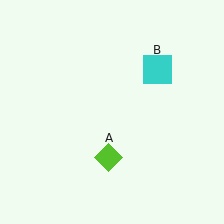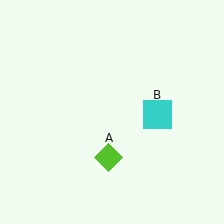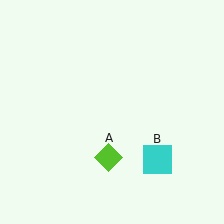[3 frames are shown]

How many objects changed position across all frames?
1 object changed position: cyan square (object B).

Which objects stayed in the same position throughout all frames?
Lime diamond (object A) remained stationary.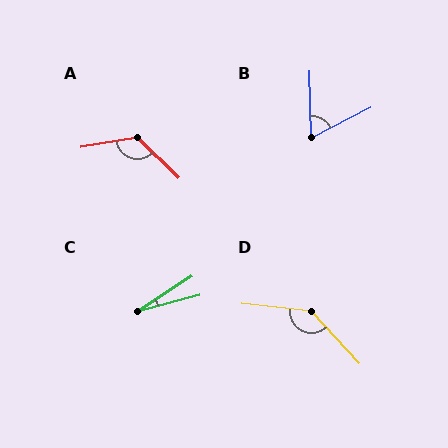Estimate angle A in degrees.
Approximately 126 degrees.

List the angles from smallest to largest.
C (19°), B (64°), A (126°), D (139°).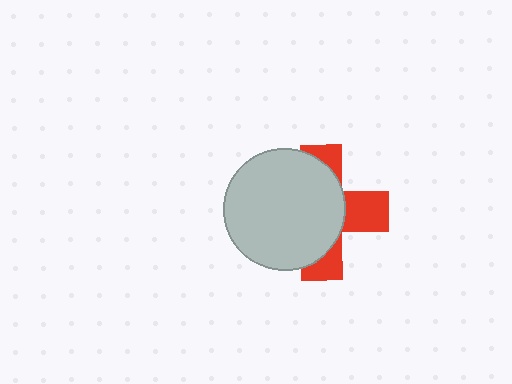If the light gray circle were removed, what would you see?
You would see the complete red cross.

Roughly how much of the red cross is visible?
A small part of it is visible (roughly 38%).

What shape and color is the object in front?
The object in front is a light gray circle.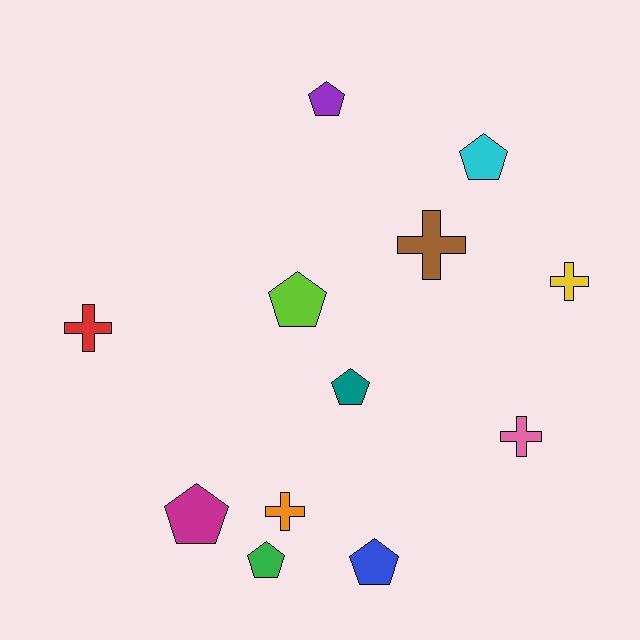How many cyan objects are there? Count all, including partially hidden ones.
There is 1 cyan object.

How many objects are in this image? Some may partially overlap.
There are 12 objects.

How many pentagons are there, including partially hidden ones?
There are 7 pentagons.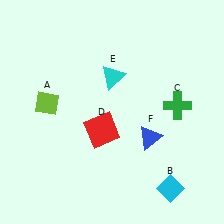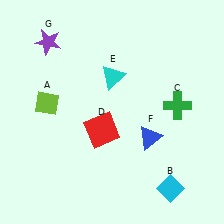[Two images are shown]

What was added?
A purple star (G) was added in Image 2.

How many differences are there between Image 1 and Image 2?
There is 1 difference between the two images.